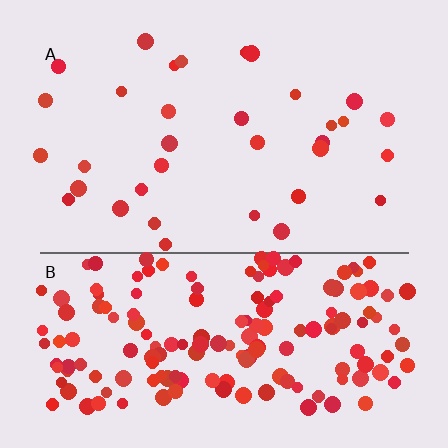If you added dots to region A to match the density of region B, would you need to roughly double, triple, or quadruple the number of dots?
Approximately quadruple.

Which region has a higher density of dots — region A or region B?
B (the bottom).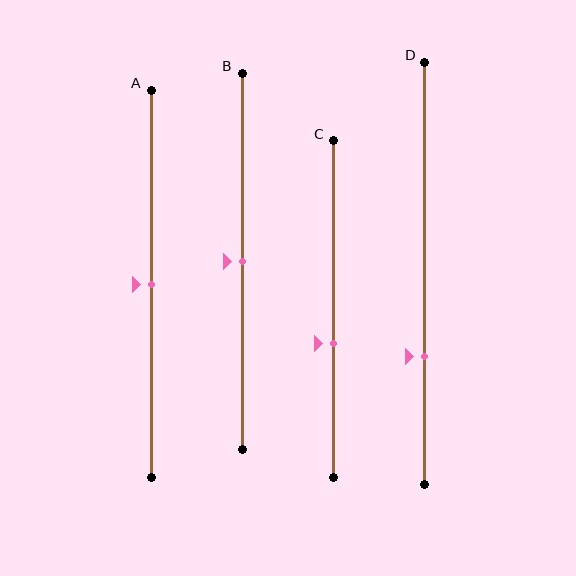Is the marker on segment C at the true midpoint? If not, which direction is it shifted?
No, the marker on segment C is shifted downward by about 10% of the segment length.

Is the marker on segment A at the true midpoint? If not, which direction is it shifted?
Yes, the marker on segment A is at the true midpoint.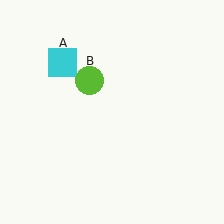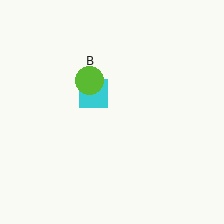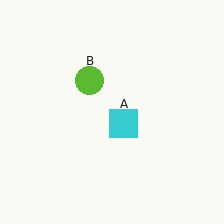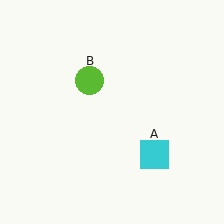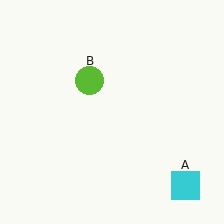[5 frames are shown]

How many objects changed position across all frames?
1 object changed position: cyan square (object A).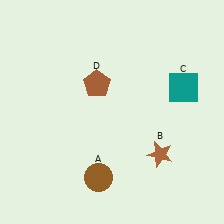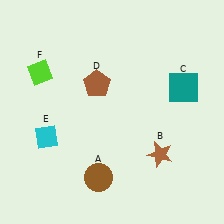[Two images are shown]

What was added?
A cyan diamond (E), a lime diamond (F) were added in Image 2.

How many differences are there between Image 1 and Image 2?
There are 2 differences between the two images.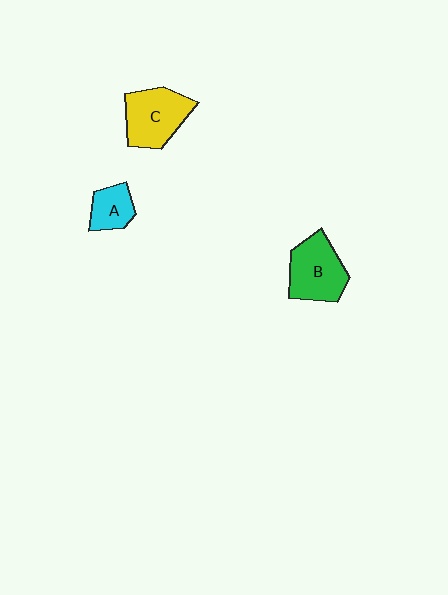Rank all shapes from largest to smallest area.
From largest to smallest: C (yellow), B (green), A (cyan).